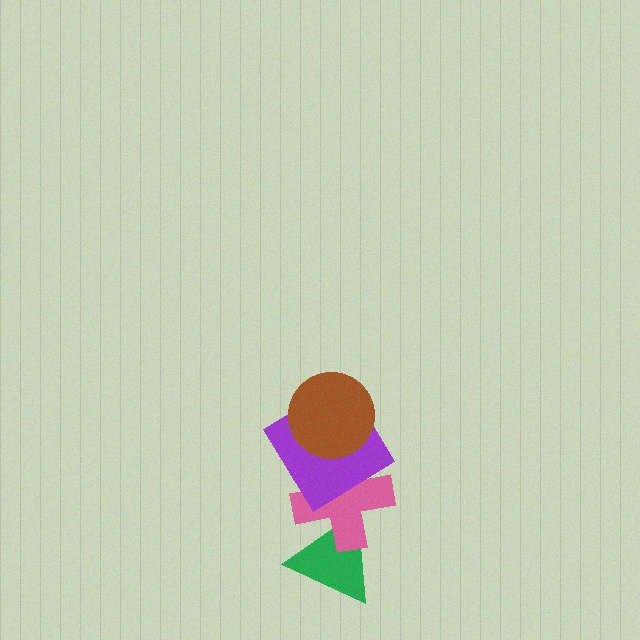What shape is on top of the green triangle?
The pink cross is on top of the green triangle.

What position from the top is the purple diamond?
The purple diamond is 2nd from the top.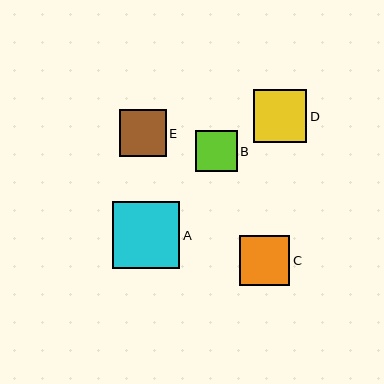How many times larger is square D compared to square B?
Square D is approximately 1.3 times the size of square B.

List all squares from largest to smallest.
From largest to smallest: A, D, C, E, B.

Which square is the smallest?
Square B is the smallest with a size of approximately 41 pixels.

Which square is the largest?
Square A is the largest with a size of approximately 67 pixels.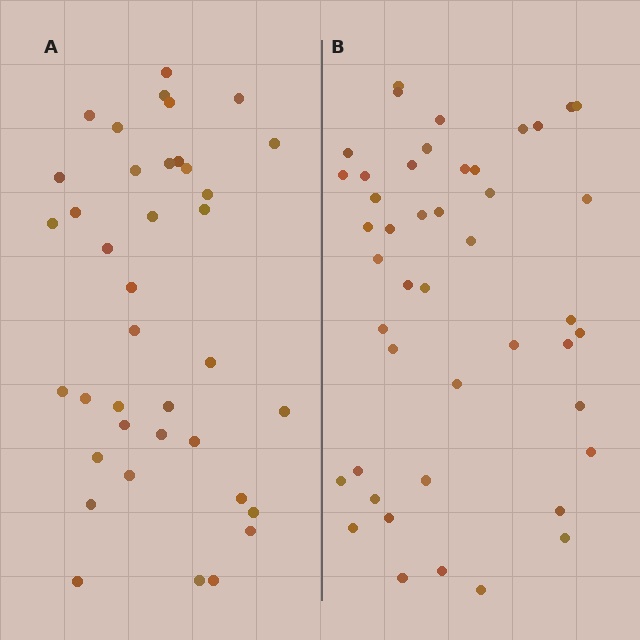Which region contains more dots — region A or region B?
Region B (the right region) has more dots.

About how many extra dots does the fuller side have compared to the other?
Region B has roughly 8 or so more dots than region A.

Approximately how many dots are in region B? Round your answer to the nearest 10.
About 40 dots. (The exact count is 45, which rounds to 40.)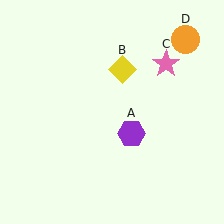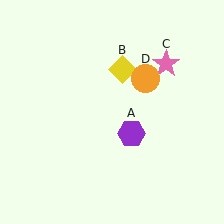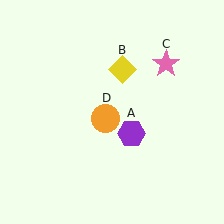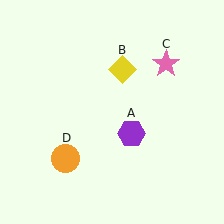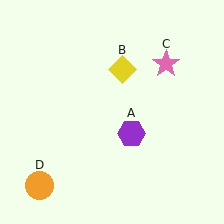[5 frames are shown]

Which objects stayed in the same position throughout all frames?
Purple hexagon (object A) and yellow diamond (object B) and pink star (object C) remained stationary.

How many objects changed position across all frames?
1 object changed position: orange circle (object D).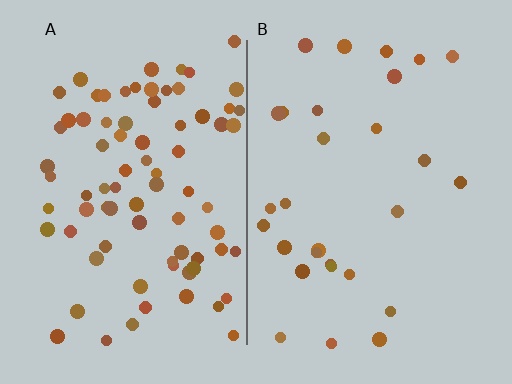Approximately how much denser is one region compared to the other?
Approximately 2.8× — region A over region B.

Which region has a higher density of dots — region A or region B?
A (the left).